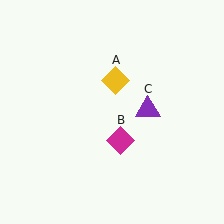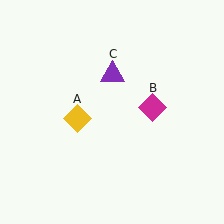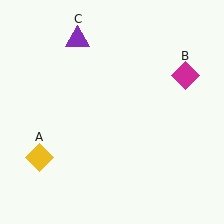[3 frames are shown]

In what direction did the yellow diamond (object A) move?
The yellow diamond (object A) moved down and to the left.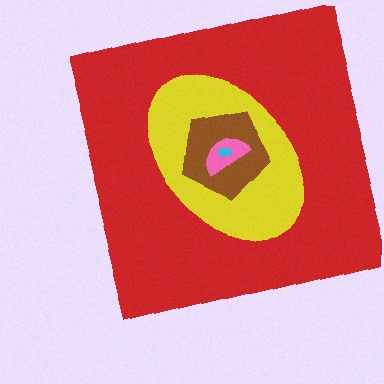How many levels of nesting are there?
5.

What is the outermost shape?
The red square.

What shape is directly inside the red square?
The yellow ellipse.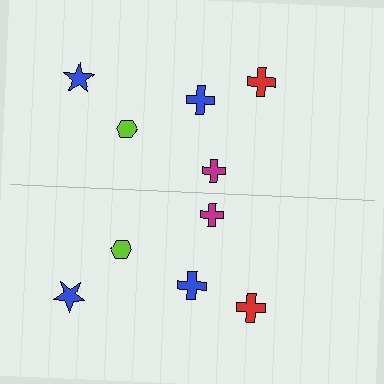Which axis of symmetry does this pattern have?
The pattern has a horizontal axis of symmetry running through the center of the image.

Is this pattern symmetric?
Yes, this pattern has bilateral (reflection) symmetry.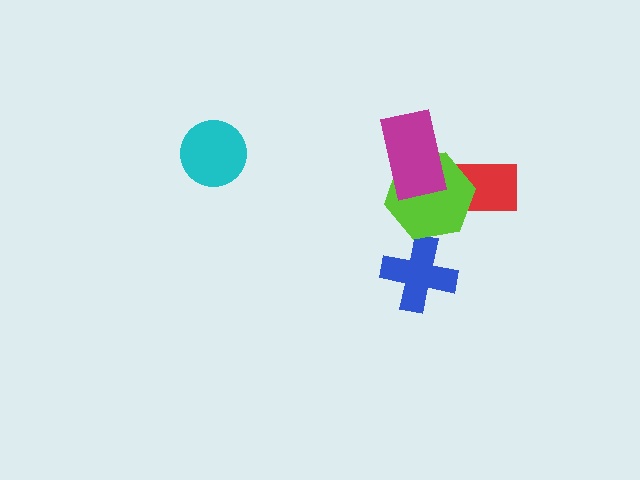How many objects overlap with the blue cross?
0 objects overlap with the blue cross.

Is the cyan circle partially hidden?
No, no other shape covers it.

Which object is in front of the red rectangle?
The lime hexagon is in front of the red rectangle.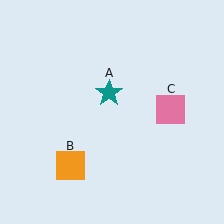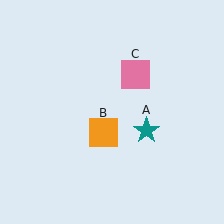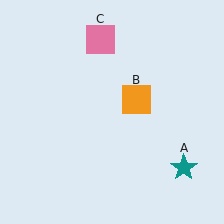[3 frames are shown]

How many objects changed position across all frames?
3 objects changed position: teal star (object A), orange square (object B), pink square (object C).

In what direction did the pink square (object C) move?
The pink square (object C) moved up and to the left.